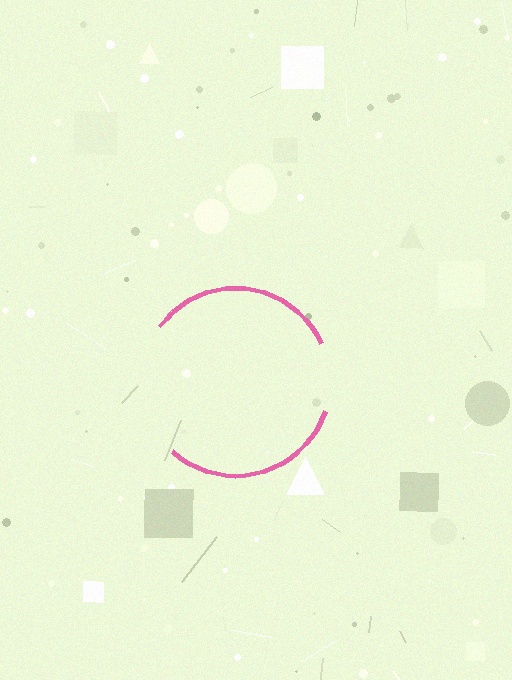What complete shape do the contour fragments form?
The contour fragments form a circle.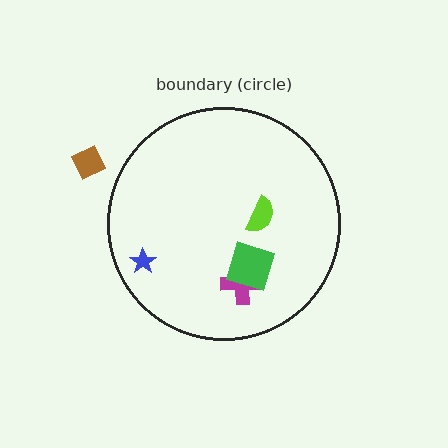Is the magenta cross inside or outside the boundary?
Inside.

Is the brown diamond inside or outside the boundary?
Outside.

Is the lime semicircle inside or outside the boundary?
Inside.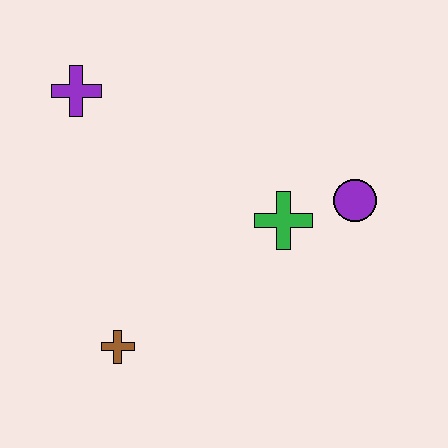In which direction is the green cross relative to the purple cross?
The green cross is to the right of the purple cross.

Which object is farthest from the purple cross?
The purple circle is farthest from the purple cross.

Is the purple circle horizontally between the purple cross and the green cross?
No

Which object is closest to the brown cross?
The green cross is closest to the brown cross.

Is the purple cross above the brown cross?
Yes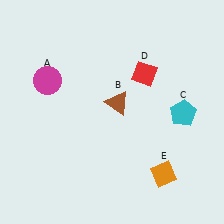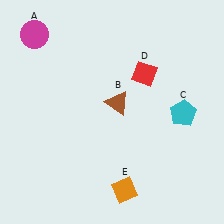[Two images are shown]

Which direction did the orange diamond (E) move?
The orange diamond (E) moved left.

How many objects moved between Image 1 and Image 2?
2 objects moved between the two images.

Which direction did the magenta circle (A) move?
The magenta circle (A) moved up.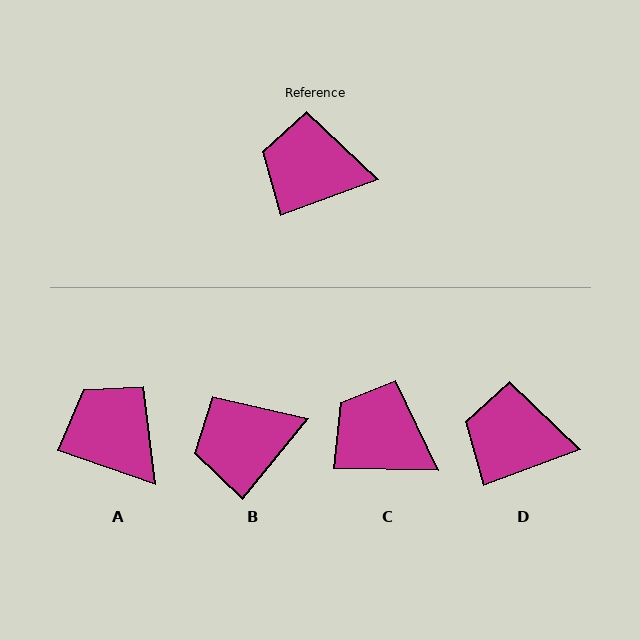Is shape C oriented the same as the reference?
No, it is off by about 21 degrees.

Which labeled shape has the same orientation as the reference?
D.